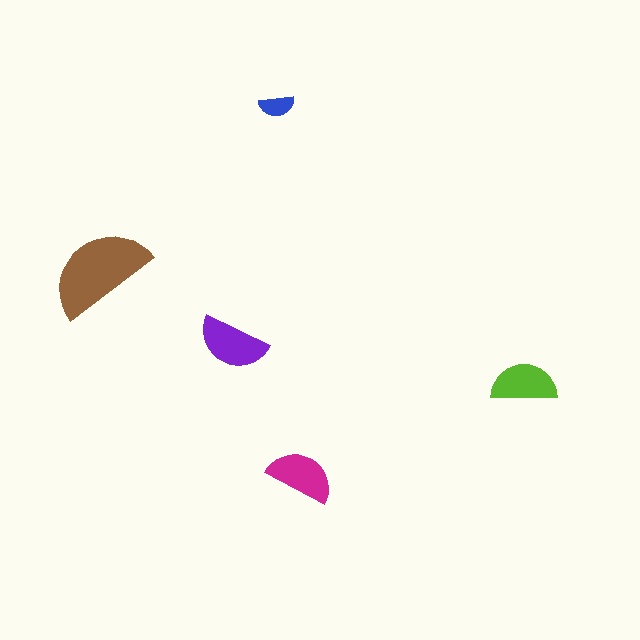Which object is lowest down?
The magenta semicircle is bottommost.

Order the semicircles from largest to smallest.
the brown one, the purple one, the magenta one, the lime one, the blue one.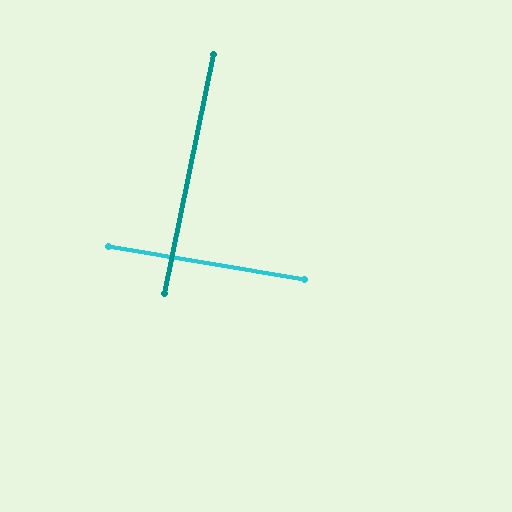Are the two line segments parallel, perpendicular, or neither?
Perpendicular — they meet at approximately 88°.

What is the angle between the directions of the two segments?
Approximately 88 degrees.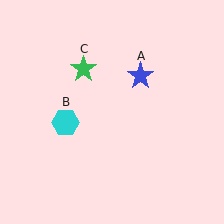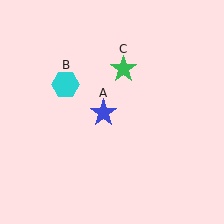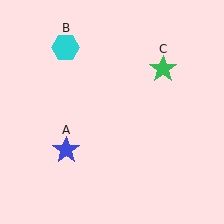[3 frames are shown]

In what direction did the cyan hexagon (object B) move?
The cyan hexagon (object B) moved up.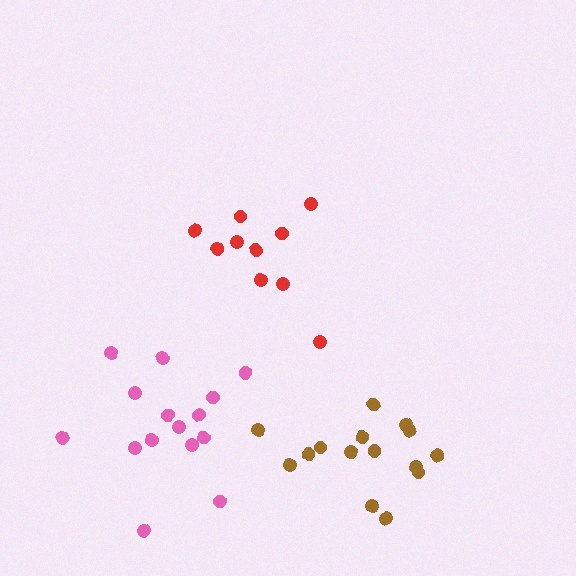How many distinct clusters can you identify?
There are 3 distinct clusters.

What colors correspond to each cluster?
The clusters are colored: pink, brown, red.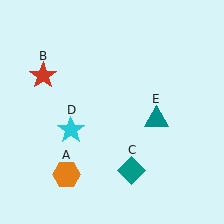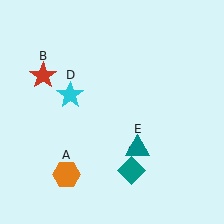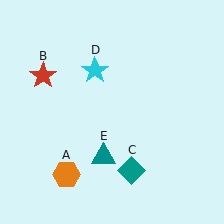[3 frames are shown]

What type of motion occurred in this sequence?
The cyan star (object D), teal triangle (object E) rotated clockwise around the center of the scene.